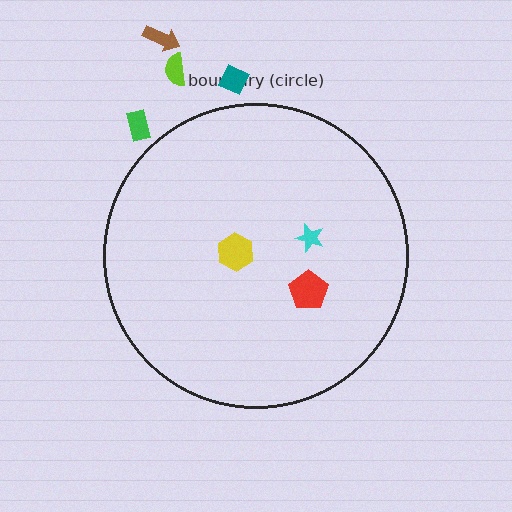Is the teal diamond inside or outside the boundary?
Outside.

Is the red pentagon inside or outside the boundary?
Inside.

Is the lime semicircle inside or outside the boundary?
Outside.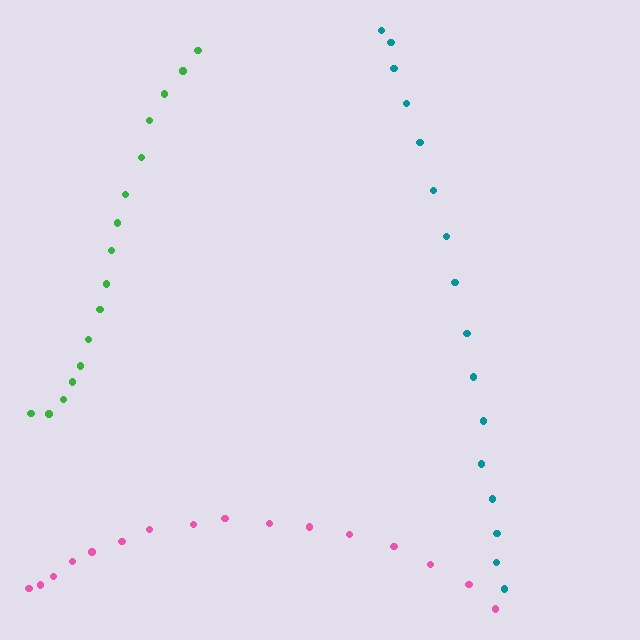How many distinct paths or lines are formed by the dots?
There are 3 distinct paths.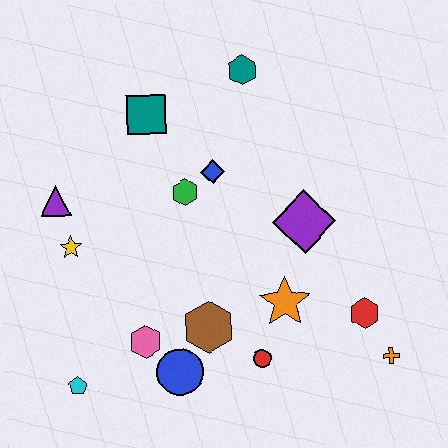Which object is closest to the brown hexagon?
The blue circle is closest to the brown hexagon.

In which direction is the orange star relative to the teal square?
The orange star is below the teal square.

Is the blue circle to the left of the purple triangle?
No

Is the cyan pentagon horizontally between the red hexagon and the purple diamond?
No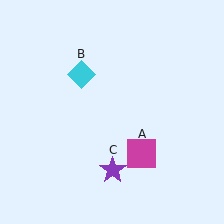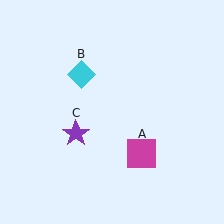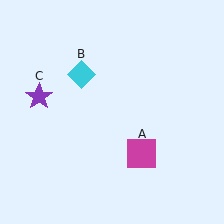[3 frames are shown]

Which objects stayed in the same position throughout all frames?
Magenta square (object A) and cyan diamond (object B) remained stationary.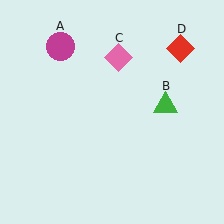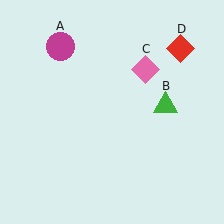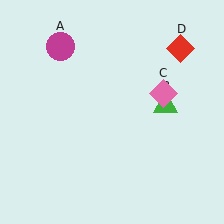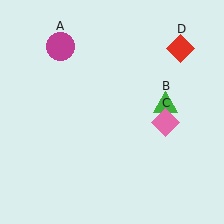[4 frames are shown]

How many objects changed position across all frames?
1 object changed position: pink diamond (object C).